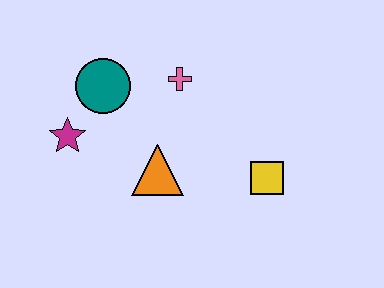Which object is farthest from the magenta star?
The yellow square is farthest from the magenta star.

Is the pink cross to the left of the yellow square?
Yes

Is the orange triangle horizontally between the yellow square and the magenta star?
Yes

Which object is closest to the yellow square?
The orange triangle is closest to the yellow square.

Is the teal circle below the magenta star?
No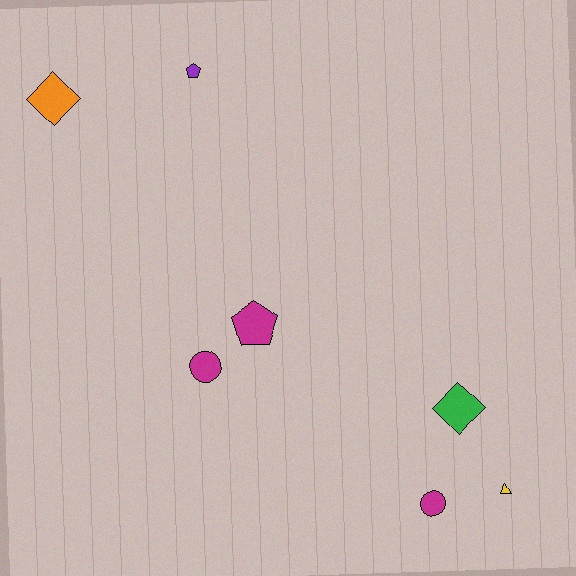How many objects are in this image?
There are 7 objects.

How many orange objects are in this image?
There is 1 orange object.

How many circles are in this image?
There are 2 circles.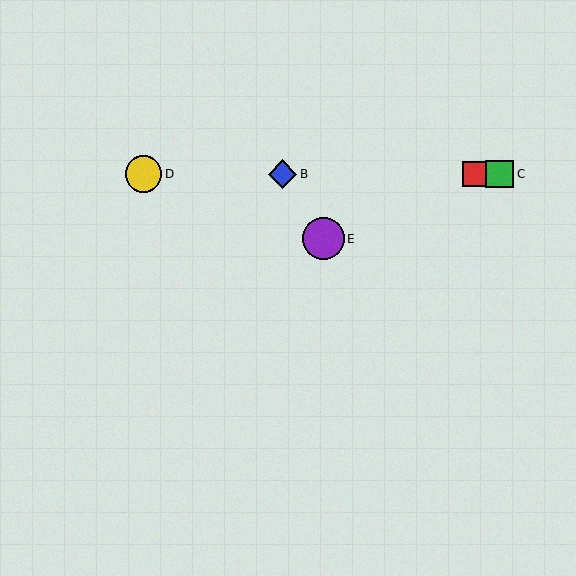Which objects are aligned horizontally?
Objects A, B, C, D are aligned horizontally.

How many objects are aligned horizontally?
4 objects (A, B, C, D) are aligned horizontally.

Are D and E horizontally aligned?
No, D is at y≈174 and E is at y≈239.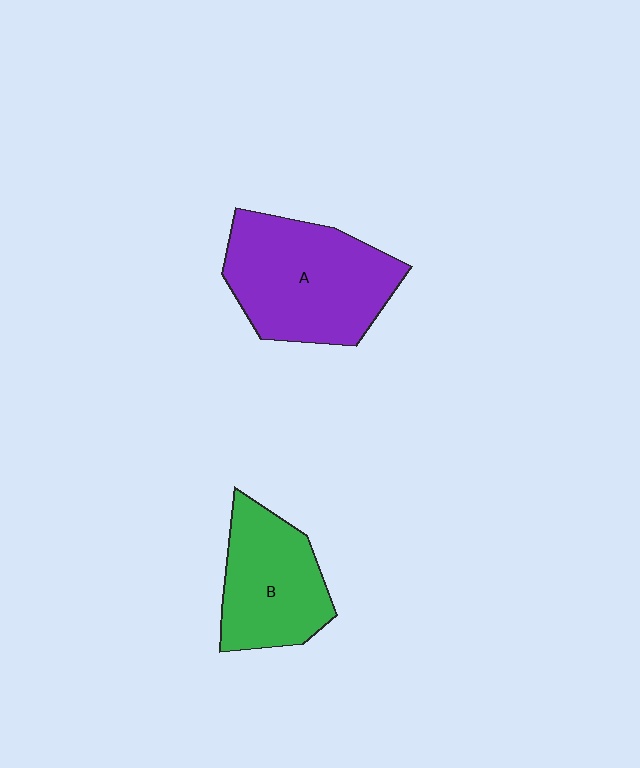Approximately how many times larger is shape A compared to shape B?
Approximately 1.4 times.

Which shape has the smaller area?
Shape B (green).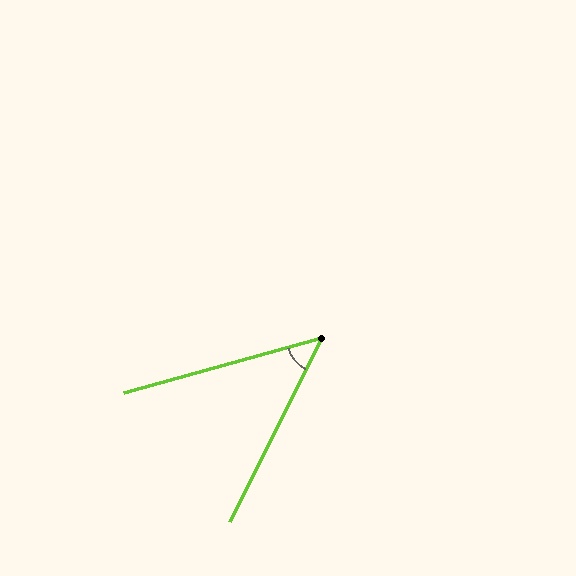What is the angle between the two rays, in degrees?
Approximately 48 degrees.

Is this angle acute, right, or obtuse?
It is acute.